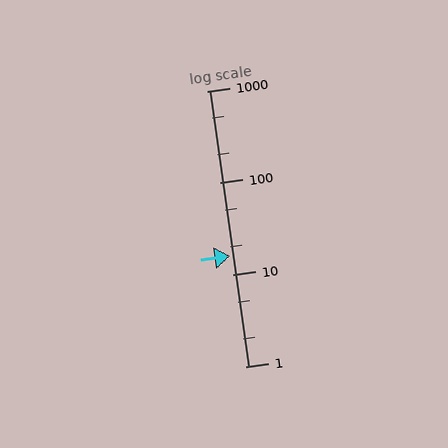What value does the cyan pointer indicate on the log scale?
The pointer indicates approximately 16.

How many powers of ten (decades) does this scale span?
The scale spans 3 decades, from 1 to 1000.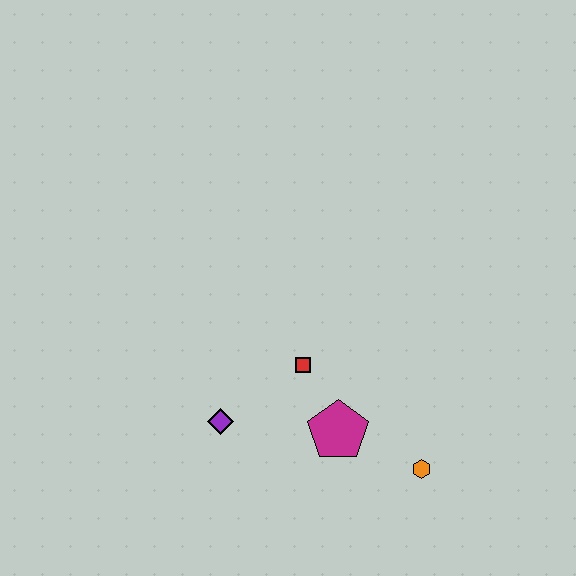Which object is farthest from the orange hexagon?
The purple diamond is farthest from the orange hexagon.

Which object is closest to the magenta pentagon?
The red square is closest to the magenta pentagon.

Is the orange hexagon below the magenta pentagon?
Yes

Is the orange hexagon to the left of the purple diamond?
No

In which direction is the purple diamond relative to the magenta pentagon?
The purple diamond is to the left of the magenta pentagon.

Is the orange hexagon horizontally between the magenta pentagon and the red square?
No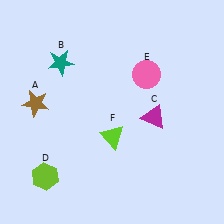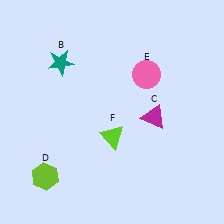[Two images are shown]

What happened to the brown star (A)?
The brown star (A) was removed in Image 2. It was in the top-left area of Image 1.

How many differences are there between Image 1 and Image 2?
There is 1 difference between the two images.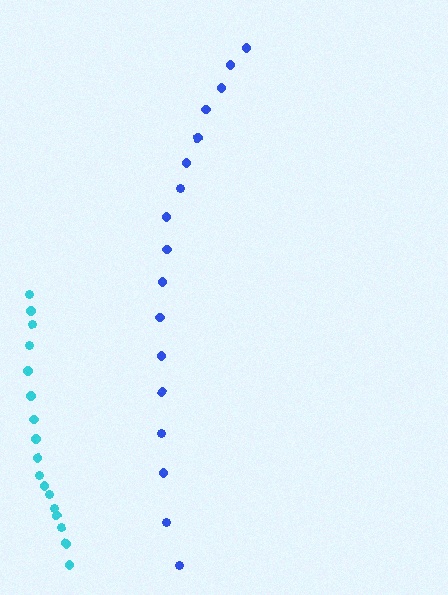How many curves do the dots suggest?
There are 2 distinct paths.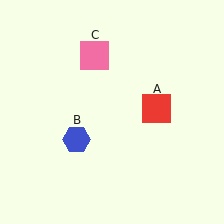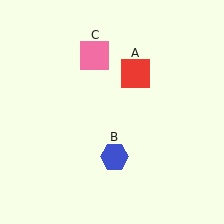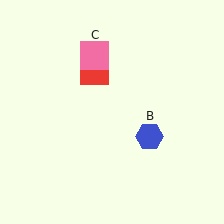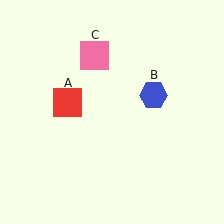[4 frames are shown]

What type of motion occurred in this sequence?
The red square (object A), blue hexagon (object B) rotated counterclockwise around the center of the scene.